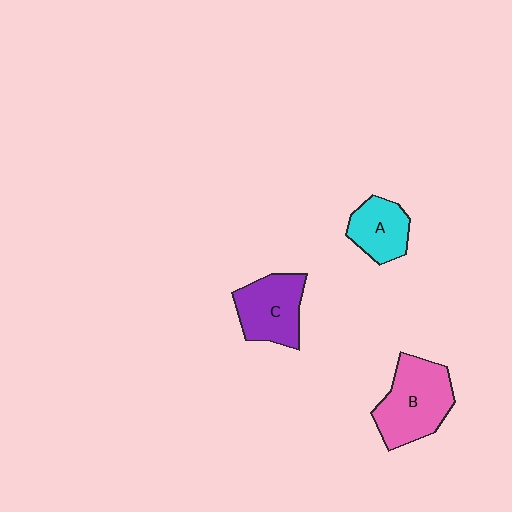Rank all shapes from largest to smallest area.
From largest to smallest: B (pink), C (purple), A (cyan).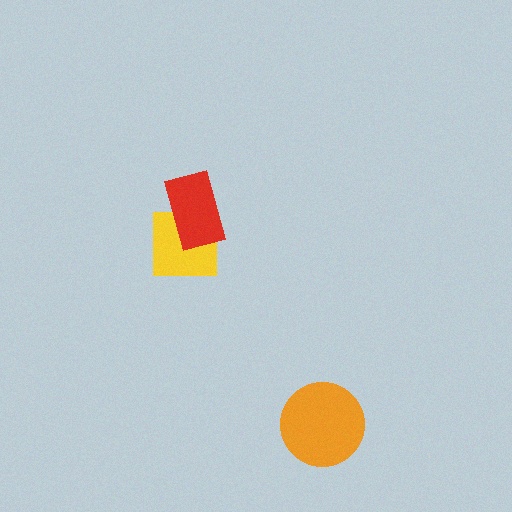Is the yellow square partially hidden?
Yes, it is partially covered by another shape.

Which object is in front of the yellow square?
The red rectangle is in front of the yellow square.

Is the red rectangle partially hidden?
No, no other shape covers it.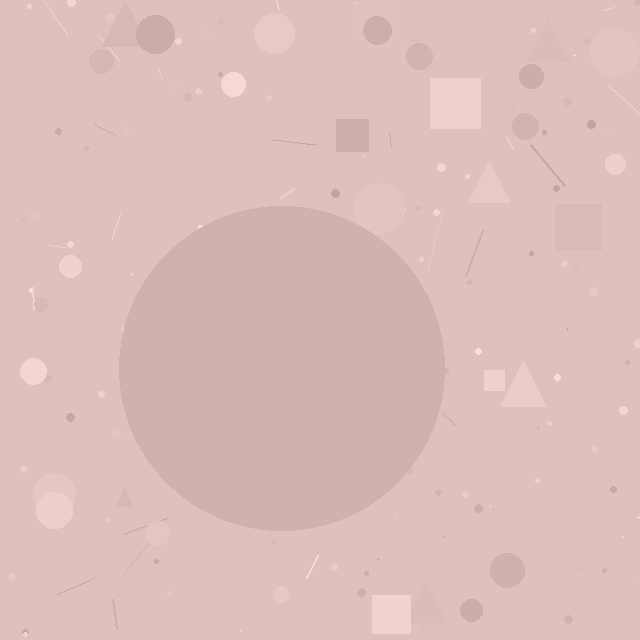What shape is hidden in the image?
A circle is hidden in the image.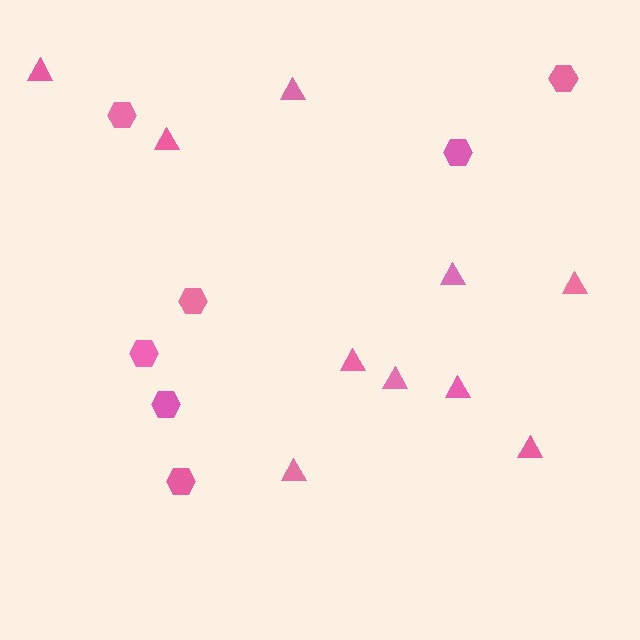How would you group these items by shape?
There are 2 groups: one group of hexagons (7) and one group of triangles (10).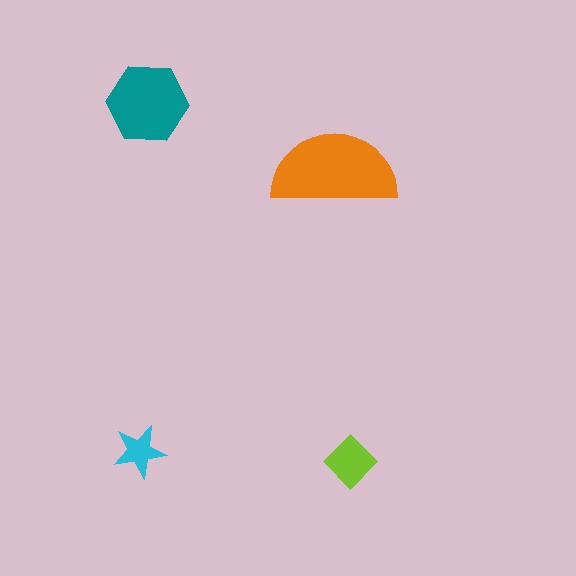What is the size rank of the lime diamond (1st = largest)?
3rd.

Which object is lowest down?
The lime diamond is bottommost.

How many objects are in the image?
There are 4 objects in the image.